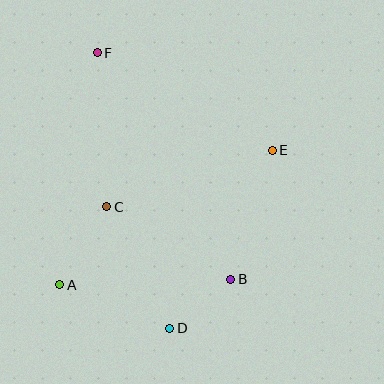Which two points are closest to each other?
Points B and D are closest to each other.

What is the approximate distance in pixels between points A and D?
The distance between A and D is approximately 119 pixels.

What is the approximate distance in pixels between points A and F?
The distance between A and F is approximately 235 pixels.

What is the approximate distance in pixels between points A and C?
The distance between A and C is approximately 91 pixels.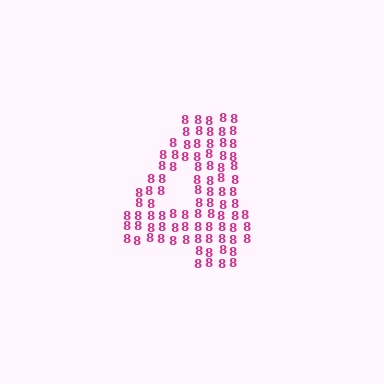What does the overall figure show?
The overall figure shows the digit 4.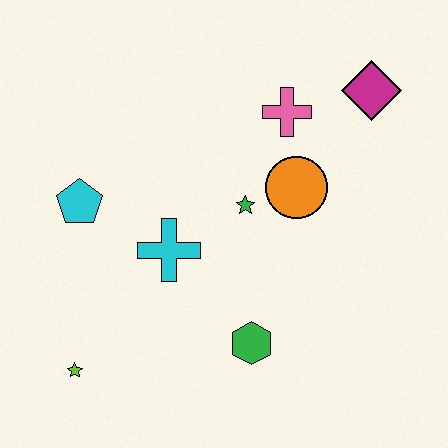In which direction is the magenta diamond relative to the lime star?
The magenta diamond is to the right of the lime star.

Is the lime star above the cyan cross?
No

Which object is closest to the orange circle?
The green star is closest to the orange circle.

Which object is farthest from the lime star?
The magenta diamond is farthest from the lime star.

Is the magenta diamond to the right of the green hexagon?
Yes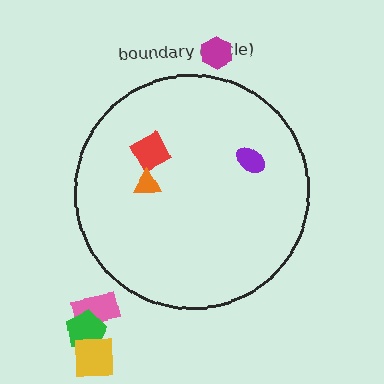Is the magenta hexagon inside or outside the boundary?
Outside.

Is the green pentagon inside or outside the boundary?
Outside.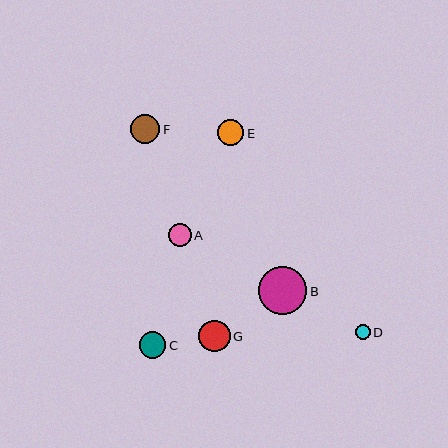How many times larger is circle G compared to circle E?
Circle G is approximately 1.2 times the size of circle E.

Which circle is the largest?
Circle B is the largest with a size of approximately 48 pixels.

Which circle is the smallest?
Circle D is the smallest with a size of approximately 15 pixels.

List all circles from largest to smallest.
From largest to smallest: B, G, F, C, E, A, D.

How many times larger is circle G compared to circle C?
Circle G is approximately 1.2 times the size of circle C.